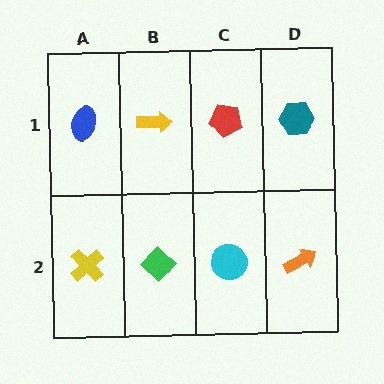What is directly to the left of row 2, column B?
A yellow cross.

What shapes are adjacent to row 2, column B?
A yellow arrow (row 1, column B), a yellow cross (row 2, column A), a cyan circle (row 2, column C).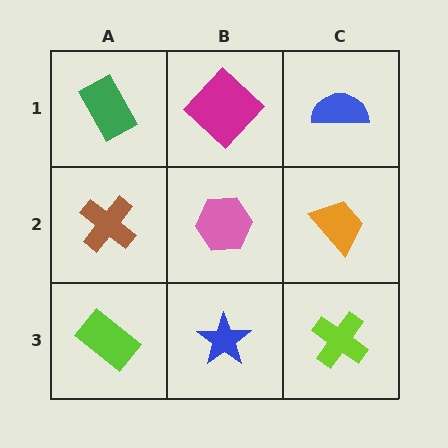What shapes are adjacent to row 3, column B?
A pink hexagon (row 2, column B), a lime rectangle (row 3, column A), a lime cross (row 3, column C).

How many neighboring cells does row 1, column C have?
2.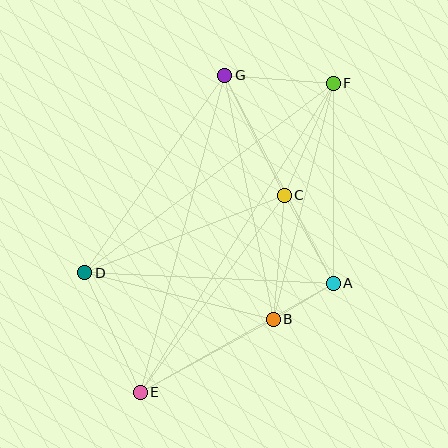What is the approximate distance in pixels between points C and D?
The distance between C and D is approximately 214 pixels.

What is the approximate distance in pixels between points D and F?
The distance between D and F is approximately 313 pixels.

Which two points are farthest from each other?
Points E and F are farthest from each other.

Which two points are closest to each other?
Points A and B are closest to each other.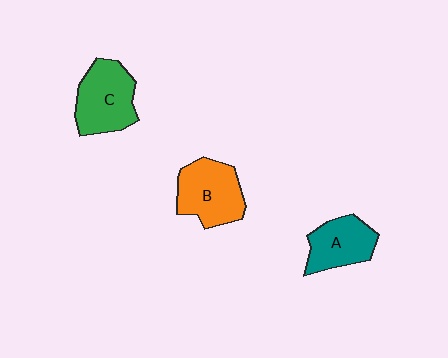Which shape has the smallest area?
Shape A (teal).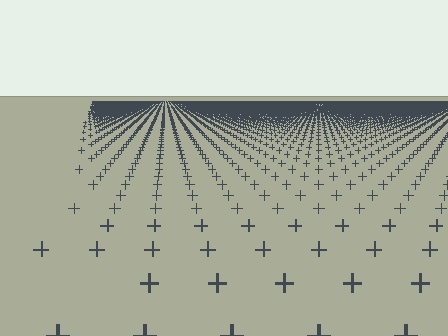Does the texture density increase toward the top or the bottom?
Density increases toward the top.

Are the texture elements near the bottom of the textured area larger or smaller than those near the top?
Larger. Near the bottom, elements are closer to the viewer and appear at a bigger on-screen size.